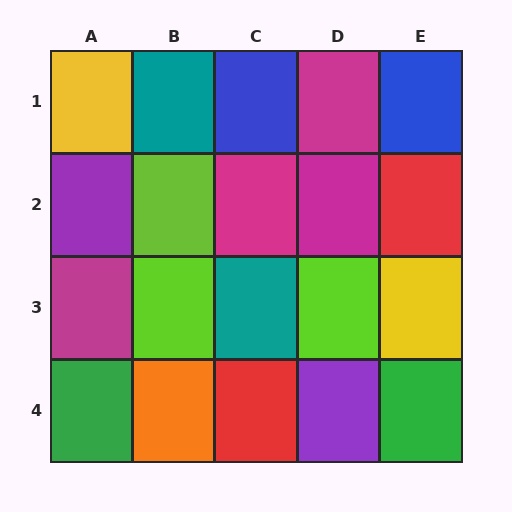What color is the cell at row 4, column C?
Red.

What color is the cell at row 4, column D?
Purple.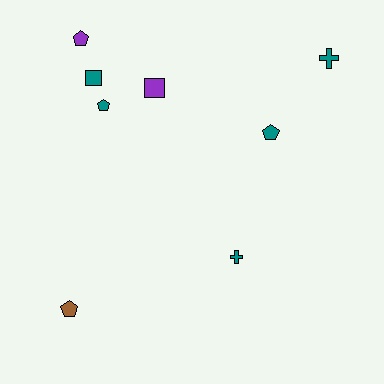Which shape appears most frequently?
Pentagon, with 4 objects.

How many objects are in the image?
There are 8 objects.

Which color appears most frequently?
Teal, with 5 objects.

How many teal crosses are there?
There are 2 teal crosses.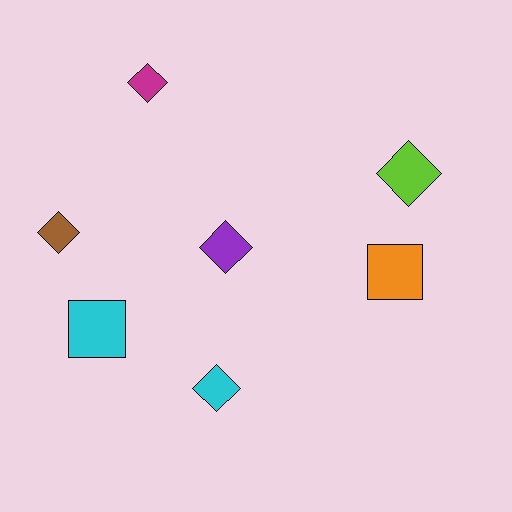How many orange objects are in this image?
There is 1 orange object.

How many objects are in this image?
There are 7 objects.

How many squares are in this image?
There are 2 squares.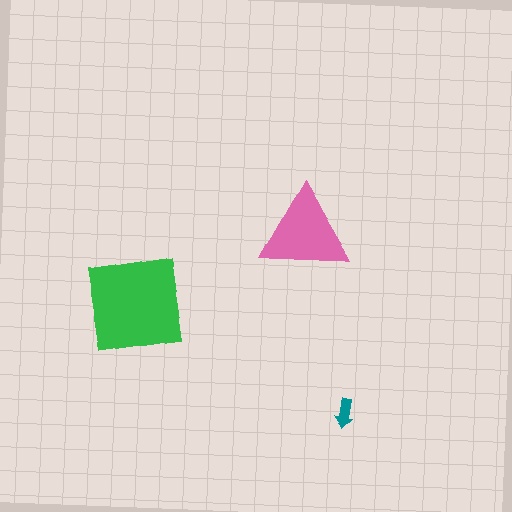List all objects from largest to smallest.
The green square, the pink triangle, the teal arrow.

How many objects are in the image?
There are 3 objects in the image.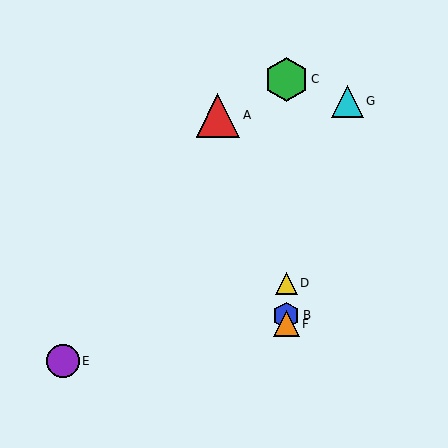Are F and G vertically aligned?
No, F is at x≈286 and G is at x≈348.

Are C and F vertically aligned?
Yes, both are at x≈286.